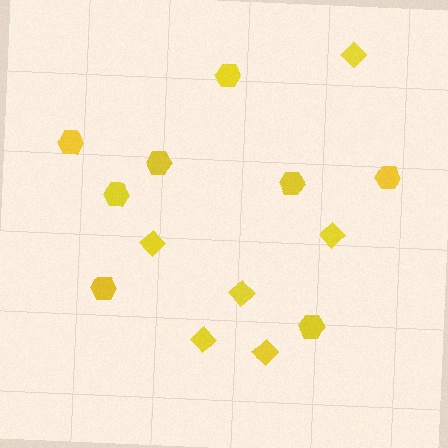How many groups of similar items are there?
There are 2 groups: one group of hexagons (8) and one group of diamonds (6).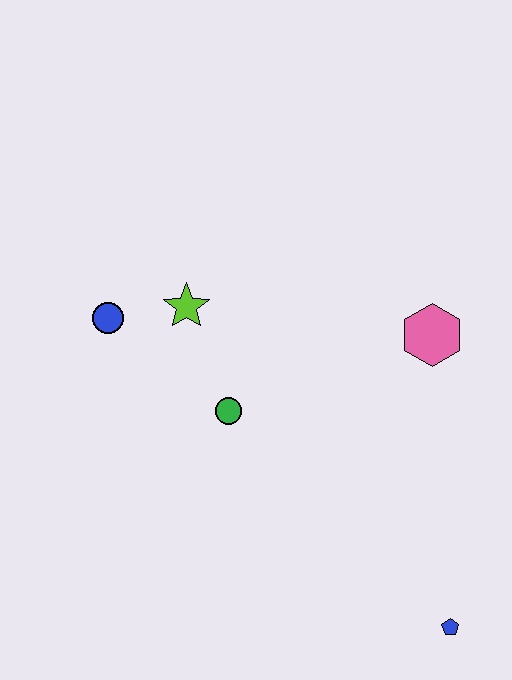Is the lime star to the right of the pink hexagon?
No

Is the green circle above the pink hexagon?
No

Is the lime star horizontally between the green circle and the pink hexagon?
No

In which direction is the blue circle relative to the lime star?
The blue circle is to the left of the lime star.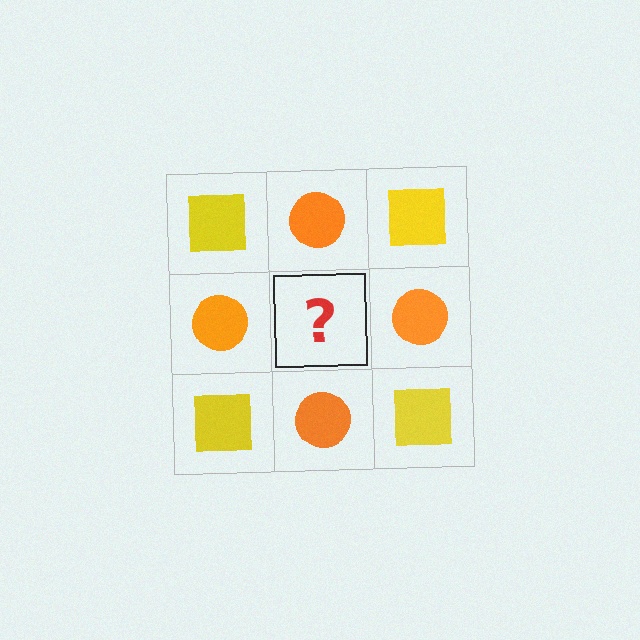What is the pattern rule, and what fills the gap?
The rule is that it alternates yellow square and orange circle in a checkerboard pattern. The gap should be filled with a yellow square.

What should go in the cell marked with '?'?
The missing cell should contain a yellow square.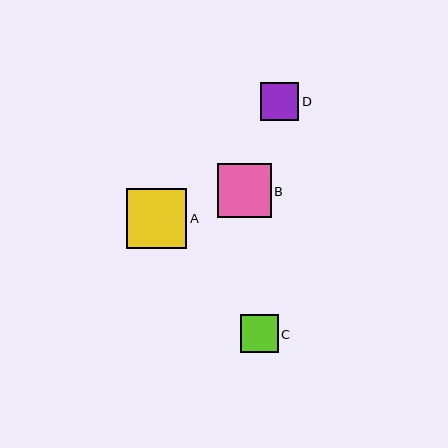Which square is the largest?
Square A is the largest with a size of approximately 60 pixels.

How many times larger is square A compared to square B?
Square A is approximately 1.1 times the size of square B.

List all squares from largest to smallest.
From largest to smallest: A, B, D, C.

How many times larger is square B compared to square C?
Square B is approximately 1.4 times the size of square C.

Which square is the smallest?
Square C is the smallest with a size of approximately 38 pixels.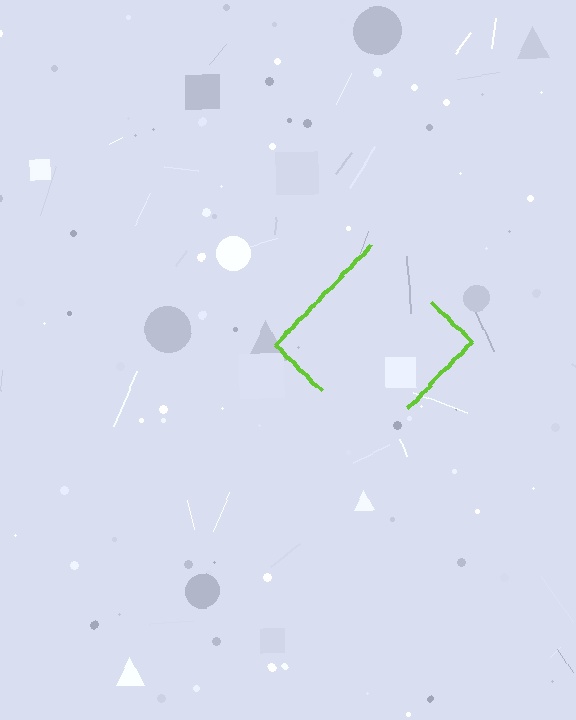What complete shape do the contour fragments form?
The contour fragments form a diamond.